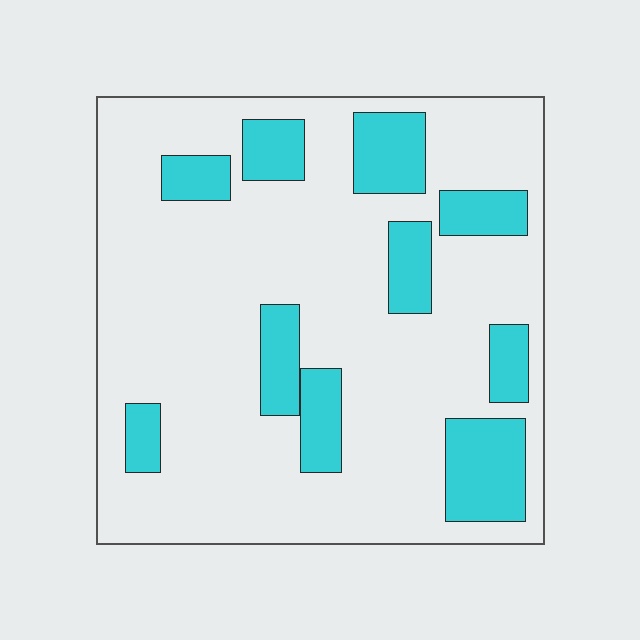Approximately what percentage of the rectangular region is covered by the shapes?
Approximately 20%.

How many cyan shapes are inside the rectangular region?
10.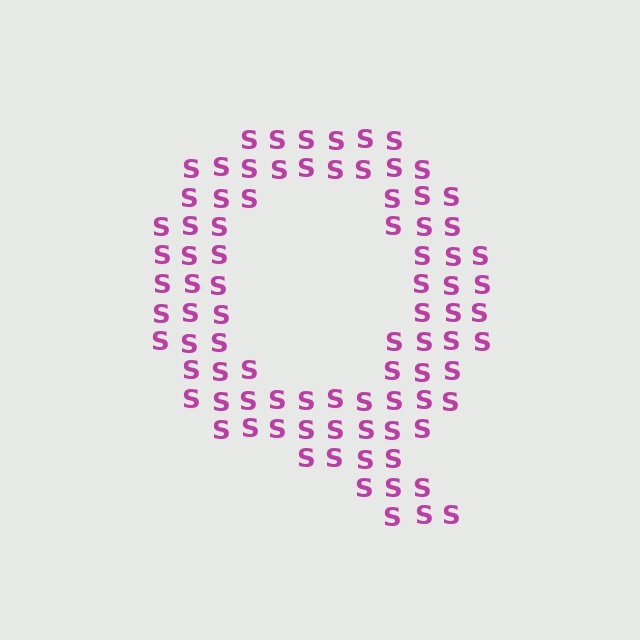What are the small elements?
The small elements are letter S's.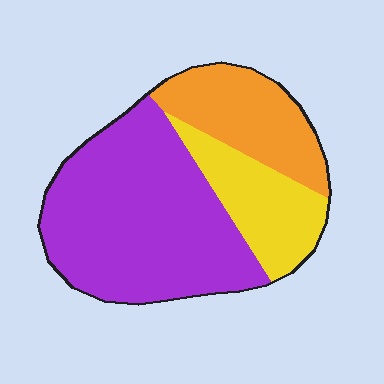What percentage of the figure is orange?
Orange takes up about one quarter (1/4) of the figure.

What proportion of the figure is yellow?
Yellow takes up about one fifth (1/5) of the figure.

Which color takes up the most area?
Purple, at roughly 55%.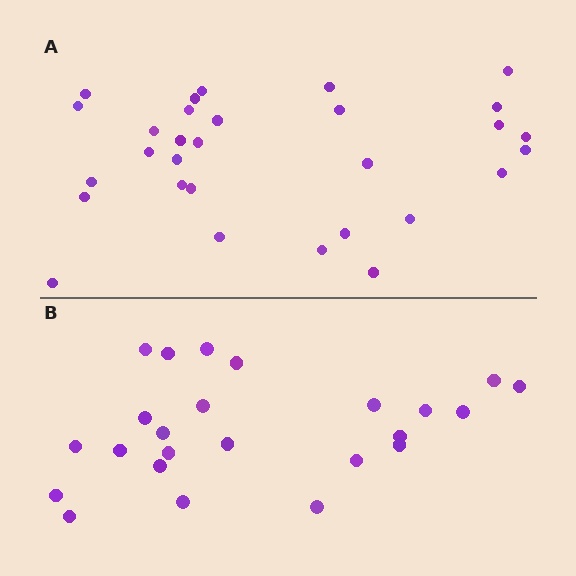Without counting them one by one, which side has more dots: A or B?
Region A (the top region) has more dots.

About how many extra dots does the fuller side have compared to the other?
Region A has about 6 more dots than region B.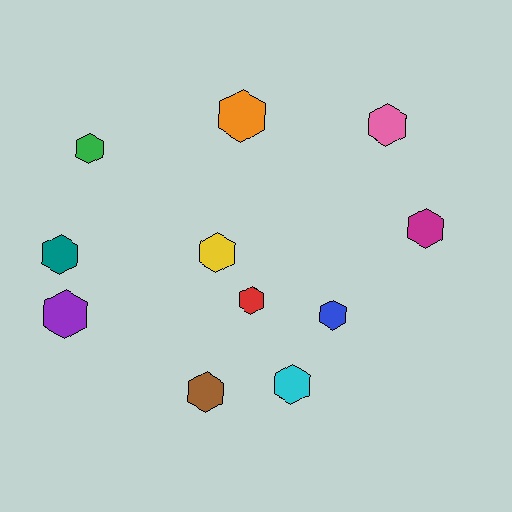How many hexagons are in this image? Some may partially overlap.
There are 11 hexagons.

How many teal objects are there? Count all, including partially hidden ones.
There is 1 teal object.